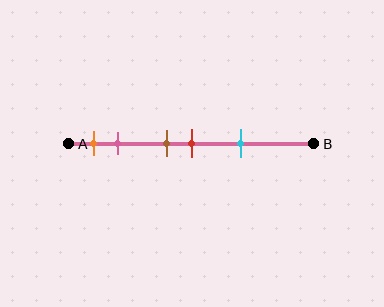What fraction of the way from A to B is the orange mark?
The orange mark is approximately 10% (0.1) of the way from A to B.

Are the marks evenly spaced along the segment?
No, the marks are not evenly spaced.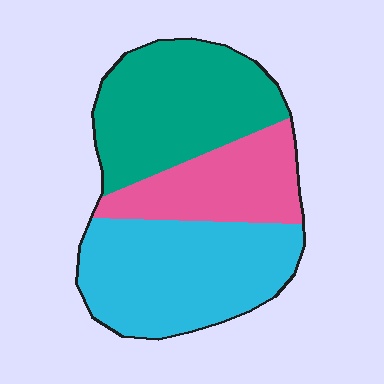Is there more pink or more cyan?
Cyan.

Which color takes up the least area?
Pink, at roughly 25%.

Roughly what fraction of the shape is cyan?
Cyan covers 40% of the shape.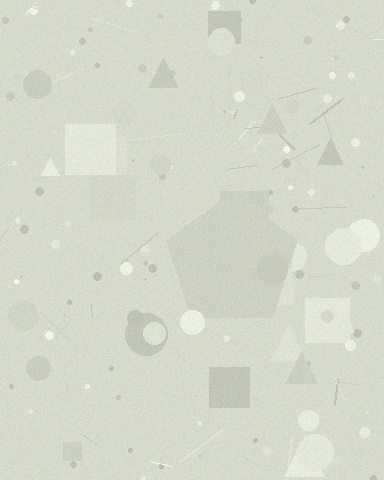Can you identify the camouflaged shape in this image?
The camouflaged shape is a pentagon.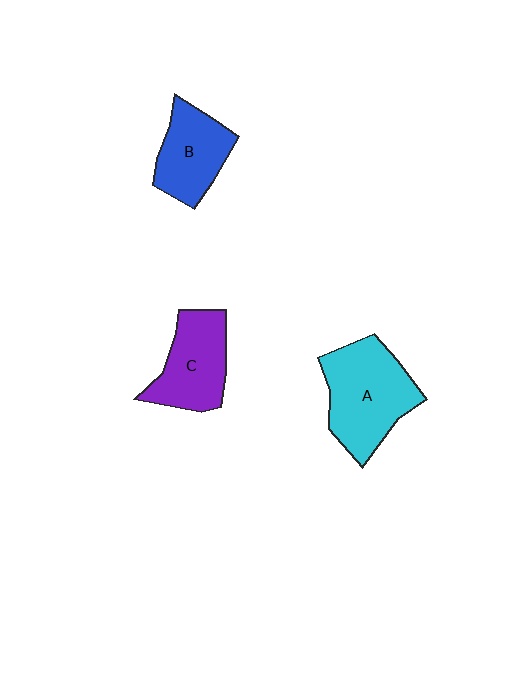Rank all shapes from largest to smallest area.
From largest to smallest: A (cyan), C (purple), B (blue).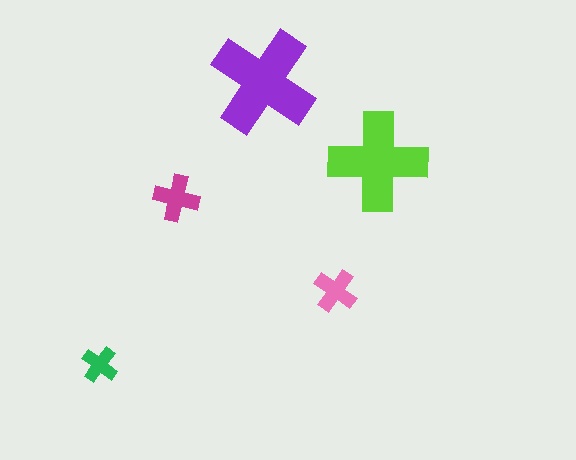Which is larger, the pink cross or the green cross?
The pink one.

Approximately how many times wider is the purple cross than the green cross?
About 3 times wider.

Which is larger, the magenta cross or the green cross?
The magenta one.